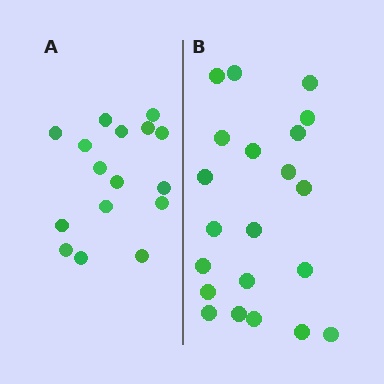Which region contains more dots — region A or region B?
Region B (the right region) has more dots.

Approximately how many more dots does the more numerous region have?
Region B has about 5 more dots than region A.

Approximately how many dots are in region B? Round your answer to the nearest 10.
About 20 dots. (The exact count is 21, which rounds to 20.)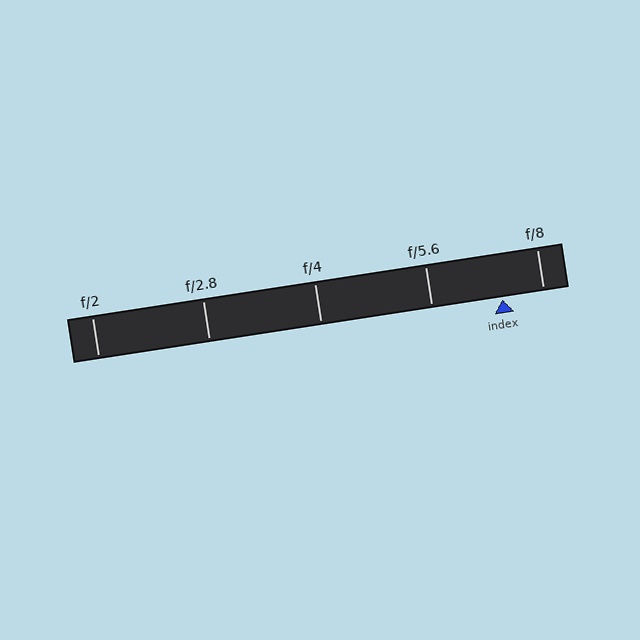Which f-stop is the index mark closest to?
The index mark is closest to f/8.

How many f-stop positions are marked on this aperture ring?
There are 5 f-stop positions marked.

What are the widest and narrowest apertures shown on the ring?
The widest aperture shown is f/2 and the narrowest is f/8.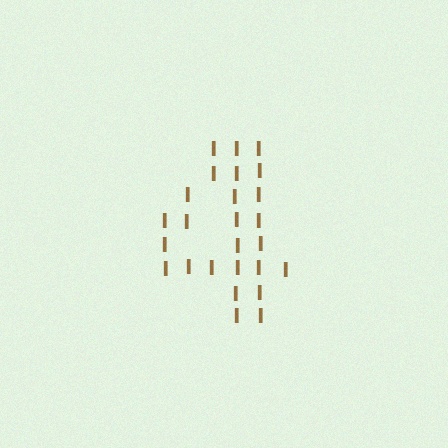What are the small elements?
The small elements are letter I's.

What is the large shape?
The large shape is the digit 4.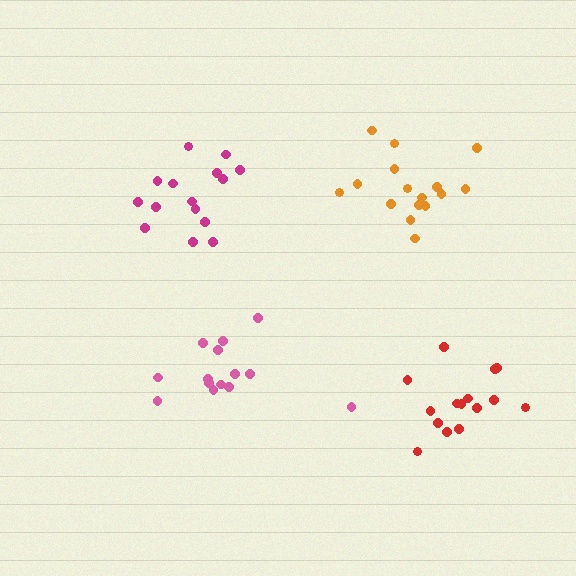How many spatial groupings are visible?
There are 4 spatial groupings.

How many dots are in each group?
Group 1: 15 dots, Group 2: 15 dots, Group 3: 16 dots, Group 4: 14 dots (60 total).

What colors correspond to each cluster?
The clusters are colored: magenta, red, orange, pink.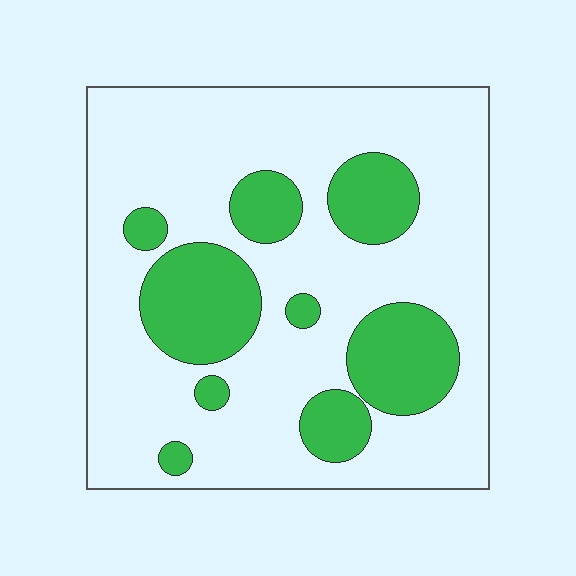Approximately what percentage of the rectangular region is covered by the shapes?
Approximately 25%.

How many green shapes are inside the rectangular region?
9.